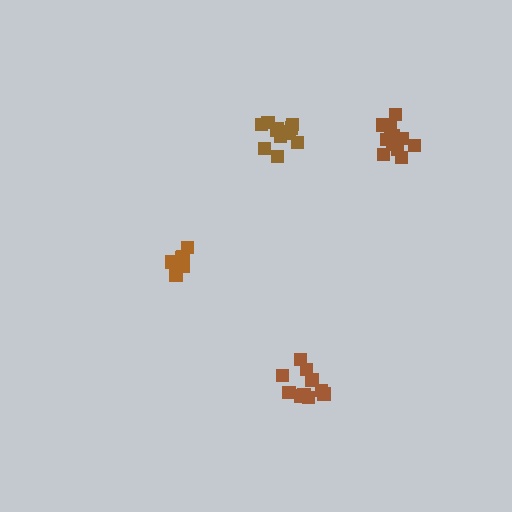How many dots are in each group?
Group 1: 12 dots, Group 2: 10 dots, Group 3: 12 dots, Group 4: 11 dots (45 total).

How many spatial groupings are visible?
There are 4 spatial groupings.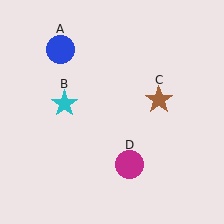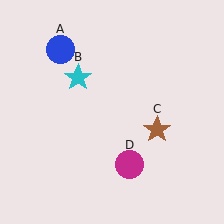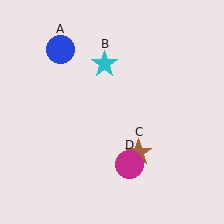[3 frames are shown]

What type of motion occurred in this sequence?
The cyan star (object B), brown star (object C) rotated clockwise around the center of the scene.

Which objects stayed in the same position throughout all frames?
Blue circle (object A) and magenta circle (object D) remained stationary.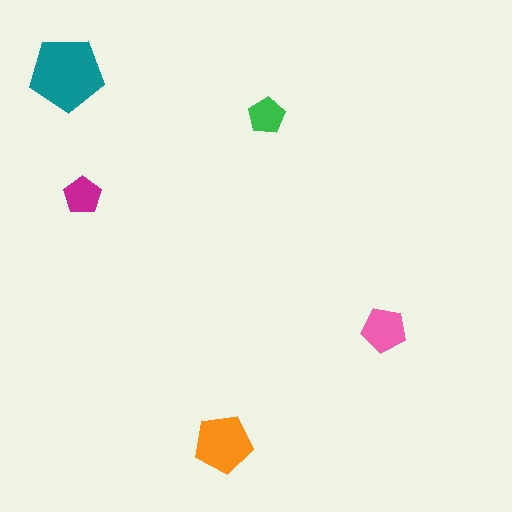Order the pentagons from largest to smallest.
the teal one, the orange one, the pink one, the magenta one, the green one.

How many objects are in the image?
There are 5 objects in the image.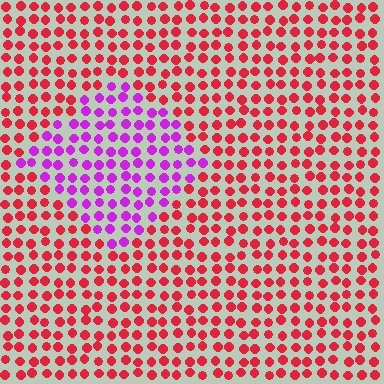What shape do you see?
I see a diamond.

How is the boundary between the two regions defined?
The boundary is defined purely by a slight shift in hue (about 58 degrees). Spacing, size, and orientation are identical on both sides.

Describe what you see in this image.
The image is filled with small red elements in a uniform arrangement. A diamond-shaped region is visible where the elements are tinted to a slightly different hue, forming a subtle color boundary.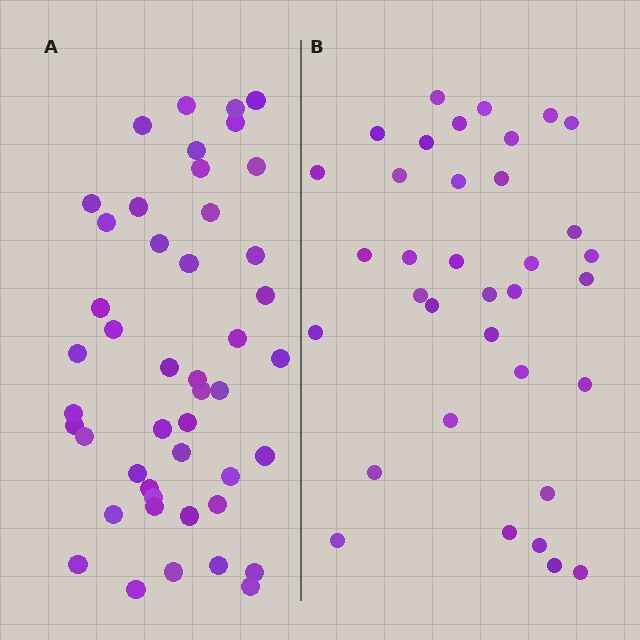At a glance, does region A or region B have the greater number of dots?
Region A (the left region) has more dots.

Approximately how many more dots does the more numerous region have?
Region A has roughly 12 or so more dots than region B.